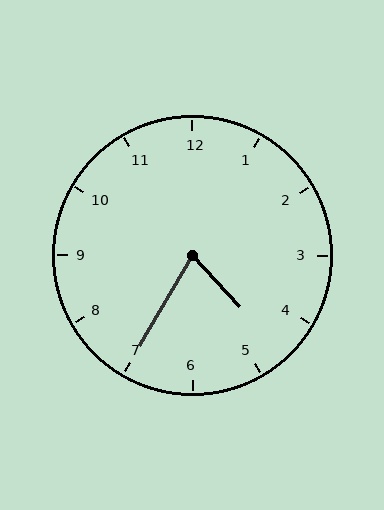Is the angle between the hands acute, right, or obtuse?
It is acute.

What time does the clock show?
4:35.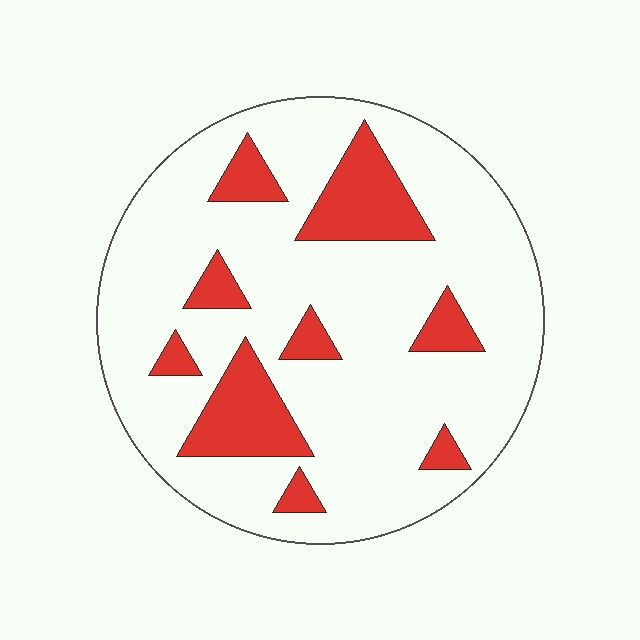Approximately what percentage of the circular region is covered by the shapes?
Approximately 20%.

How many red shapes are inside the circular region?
9.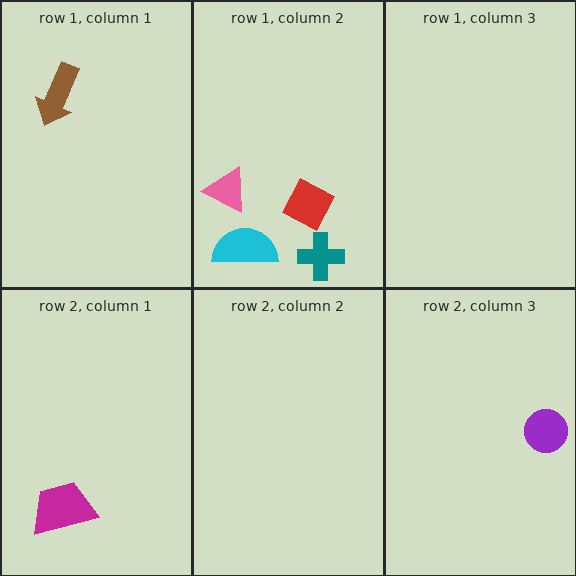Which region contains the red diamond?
The row 1, column 2 region.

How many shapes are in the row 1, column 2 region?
4.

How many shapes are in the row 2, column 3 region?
1.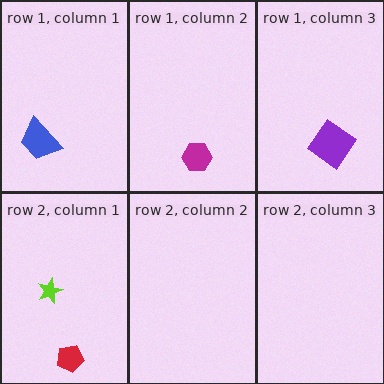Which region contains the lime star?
The row 2, column 1 region.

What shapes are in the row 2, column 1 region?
The lime star, the red pentagon.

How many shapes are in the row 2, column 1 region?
2.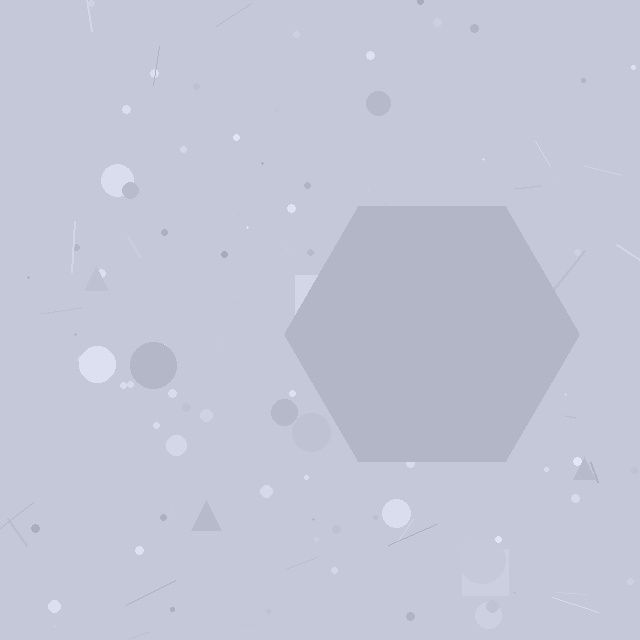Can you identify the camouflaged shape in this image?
The camouflaged shape is a hexagon.